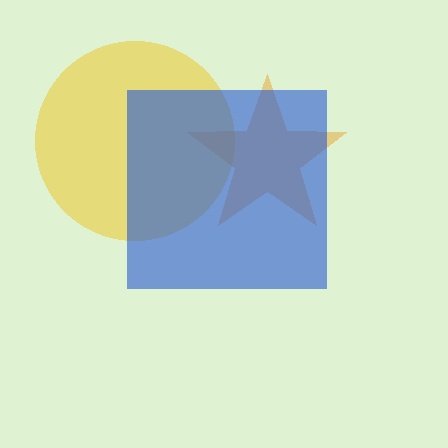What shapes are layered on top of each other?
The layered shapes are: a yellow circle, an orange star, a blue square.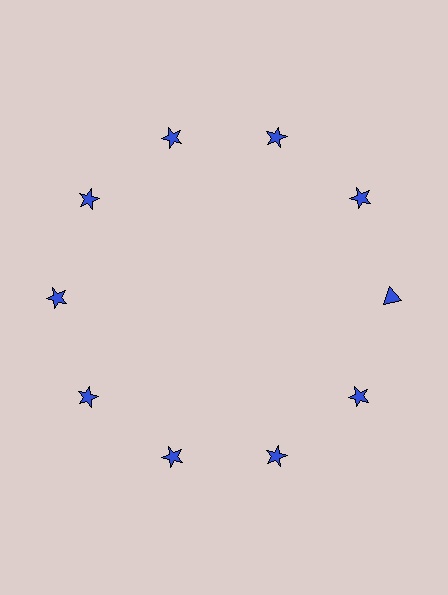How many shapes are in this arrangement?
There are 10 shapes arranged in a ring pattern.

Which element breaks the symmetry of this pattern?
The blue triangle at roughly the 3 o'clock position breaks the symmetry. All other shapes are blue stars.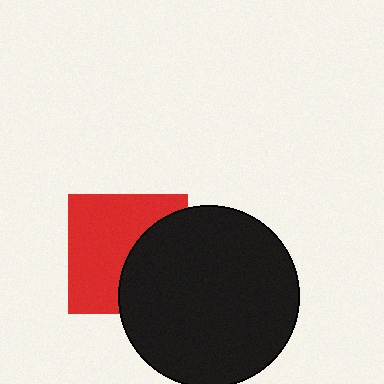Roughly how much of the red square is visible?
About half of it is visible (roughly 60%).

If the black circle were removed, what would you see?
You would see the complete red square.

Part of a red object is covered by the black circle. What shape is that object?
It is a square.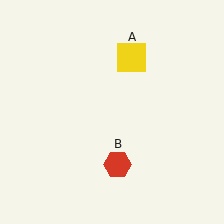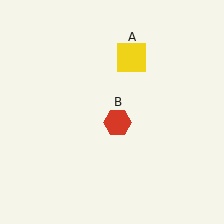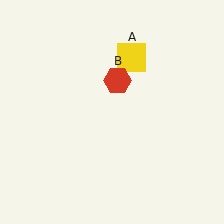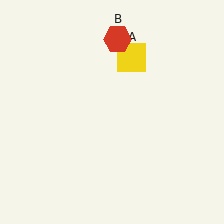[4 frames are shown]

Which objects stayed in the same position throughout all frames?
Yellow square (object A) remained stationary.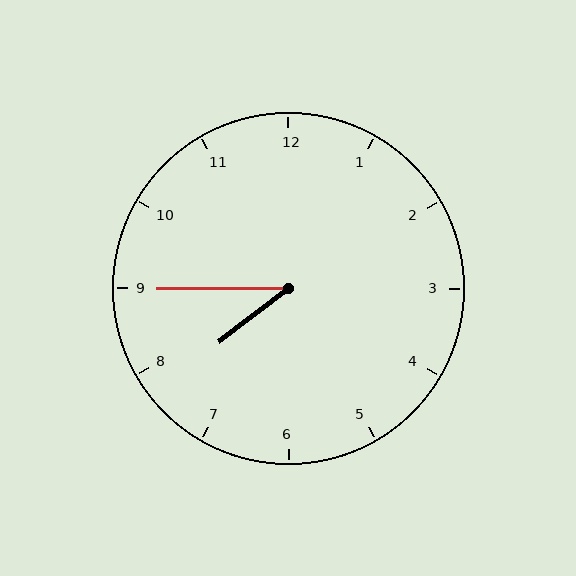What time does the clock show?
7:45.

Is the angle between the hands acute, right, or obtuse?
It is acute.